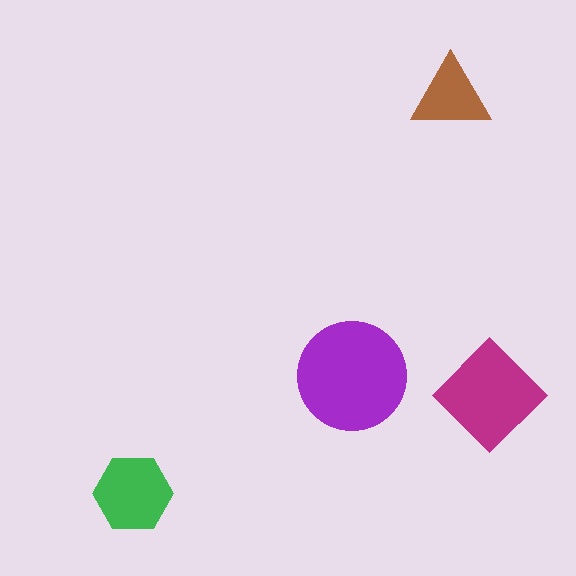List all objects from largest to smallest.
The purple circle, the magenta diamond, the green hexagon, the brown triangle.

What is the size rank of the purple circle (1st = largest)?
1st.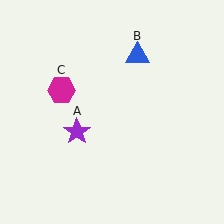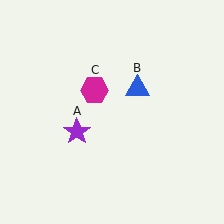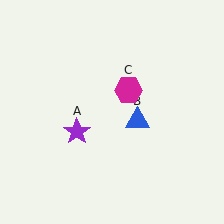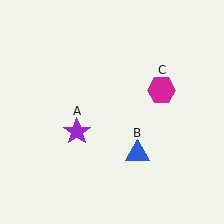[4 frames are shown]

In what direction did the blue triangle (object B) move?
The blue triangle (object B) moved down.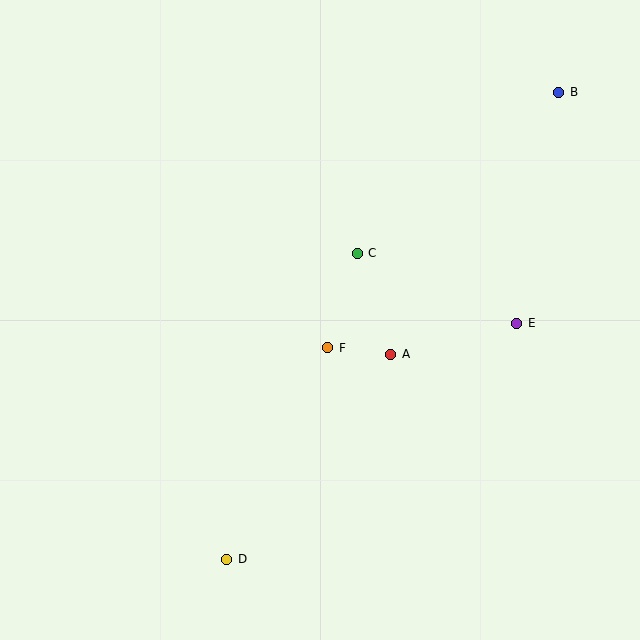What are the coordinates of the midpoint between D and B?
The midpoint between D and B is at (393, 326).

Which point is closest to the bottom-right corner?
Point E is closest to the bottom-right corner.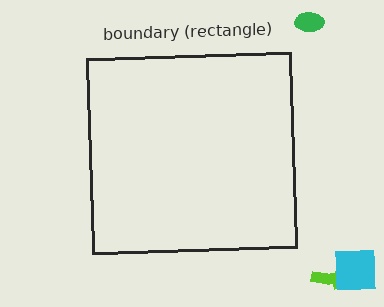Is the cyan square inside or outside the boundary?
Outside.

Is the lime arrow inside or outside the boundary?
Outside.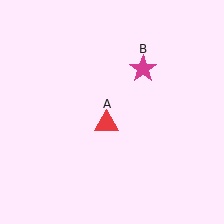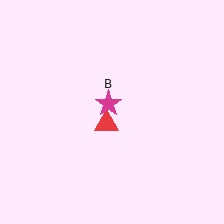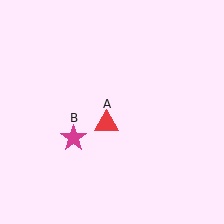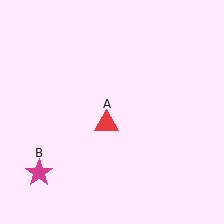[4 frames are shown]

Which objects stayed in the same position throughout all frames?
Red triangle (object A) remained stationary.